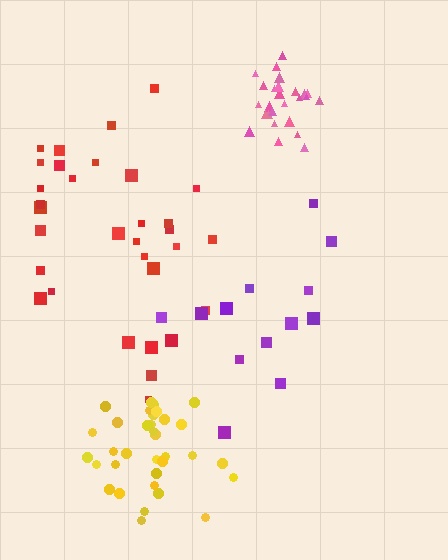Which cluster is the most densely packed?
Pink.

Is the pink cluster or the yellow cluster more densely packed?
Pink.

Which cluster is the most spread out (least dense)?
Purple.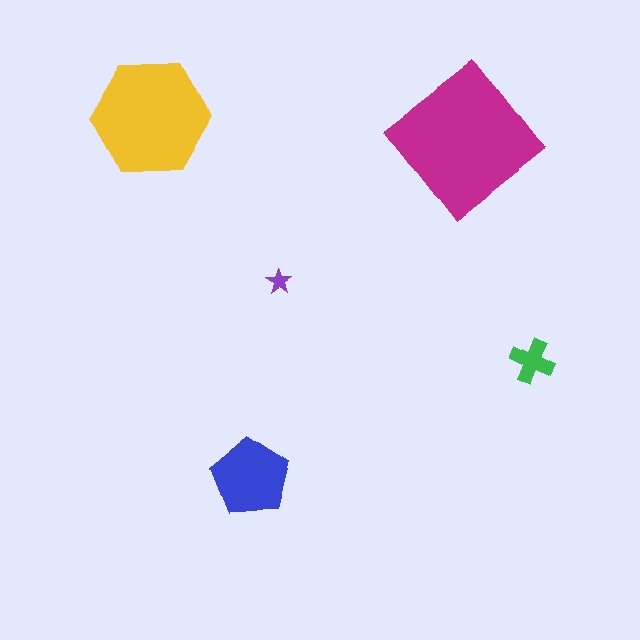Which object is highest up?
The yellow hexagon is topmost.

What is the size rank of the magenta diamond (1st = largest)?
1st.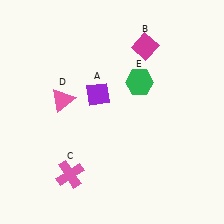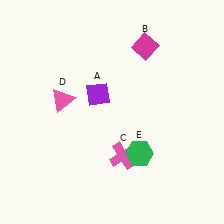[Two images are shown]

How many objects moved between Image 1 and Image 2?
2 objects moved between the two images.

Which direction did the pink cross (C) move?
The pink cross (C) moved right.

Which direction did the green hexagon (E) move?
The green hexagon (E) moved down.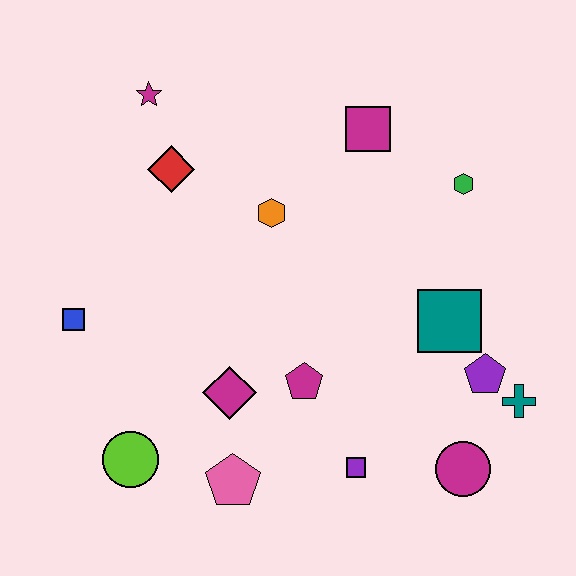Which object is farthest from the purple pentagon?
The magenta star is farthest from the purple pentagon.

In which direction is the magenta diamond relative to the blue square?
The magenta diamond is to the right of the blue square.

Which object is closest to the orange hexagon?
The red diamond is closest to the orange hexagon.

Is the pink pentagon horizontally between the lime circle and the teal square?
Yes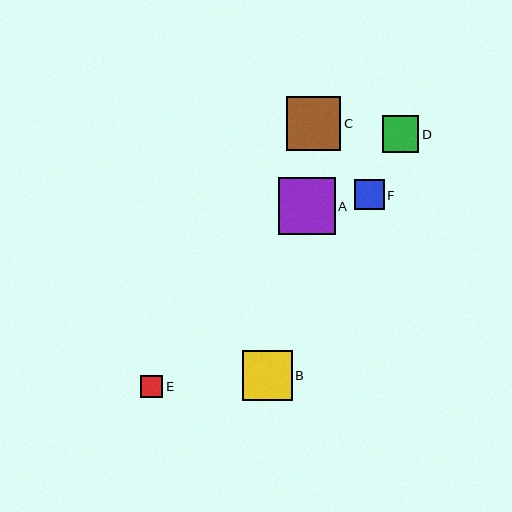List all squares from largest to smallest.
From largest to smallest: A, C, B, D, F, E.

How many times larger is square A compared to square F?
Square A is approximately 1.9 times the size of square F.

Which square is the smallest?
Square E is the smallest with a size of approximately 23 pixels.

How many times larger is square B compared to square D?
Square B is approximately 1.4 times the size of square D.